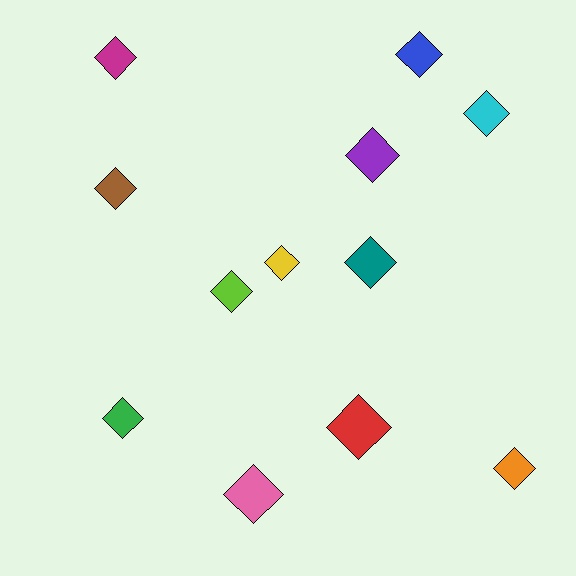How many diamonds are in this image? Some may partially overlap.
There are 12 diamonds.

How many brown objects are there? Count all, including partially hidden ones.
There is 1 brown object.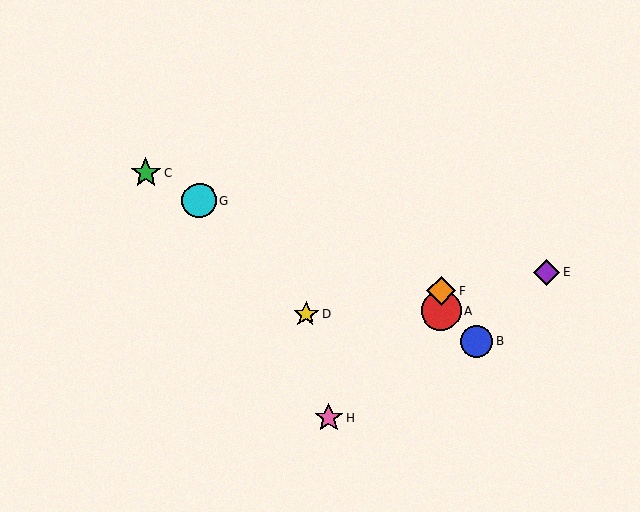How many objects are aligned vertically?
2 objects (A, F) are aligned vertically.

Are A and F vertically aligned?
Yes, both are at x≈441.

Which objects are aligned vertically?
Objects A, F are aligned vertically.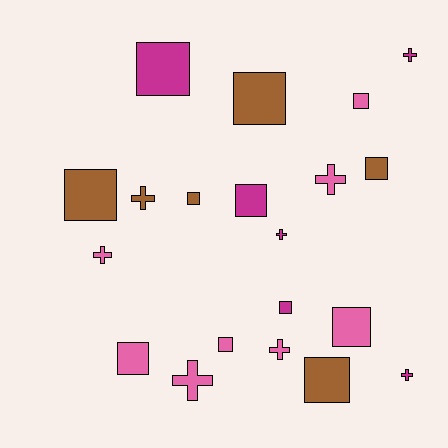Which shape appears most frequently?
Square, with 12 objects.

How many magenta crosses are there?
There are 3 magenta crosses.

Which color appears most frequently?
Pink, with 8 objects.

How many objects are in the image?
There are 20 objects.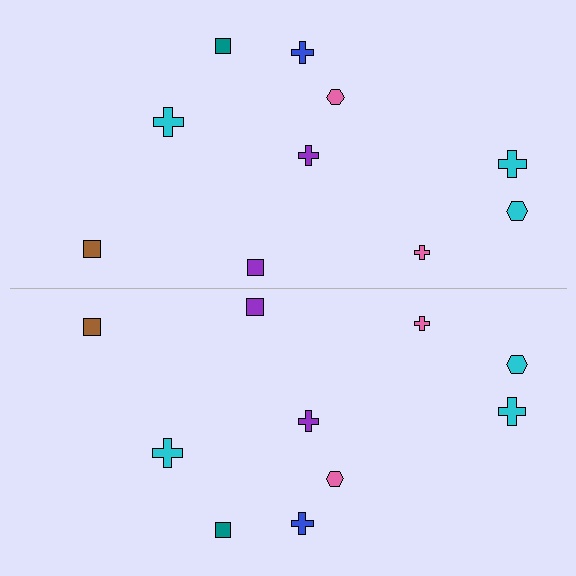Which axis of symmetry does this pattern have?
The pattern has a horizontal axis of symmetry running through the center of the image.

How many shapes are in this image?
There are 20 shapes in this image.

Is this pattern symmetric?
Yes, this pattern has bilateral (reflection) symmetry.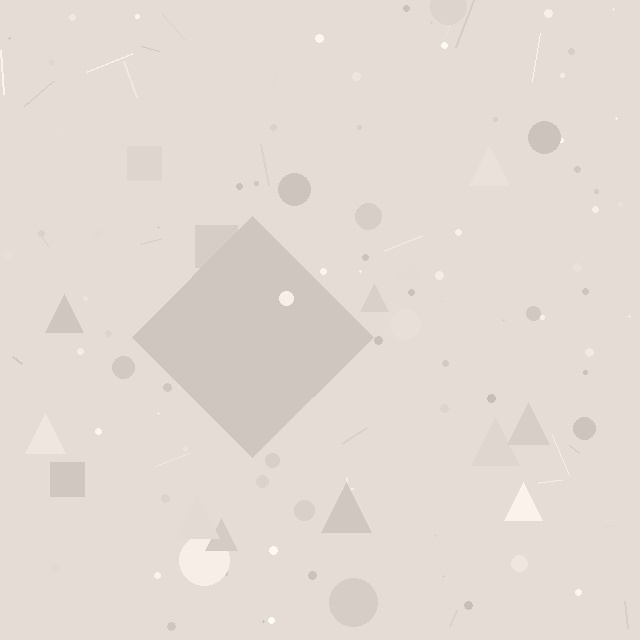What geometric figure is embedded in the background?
A diamond is embedded in the background.